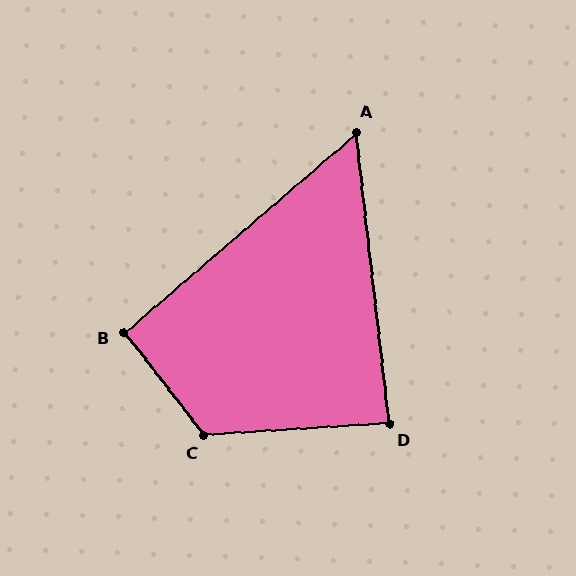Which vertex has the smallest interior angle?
A, at approximately 56 degrees.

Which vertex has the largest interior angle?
C, at approximately 124 degrees.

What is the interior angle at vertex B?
Approximately 93 degrees (approximately right).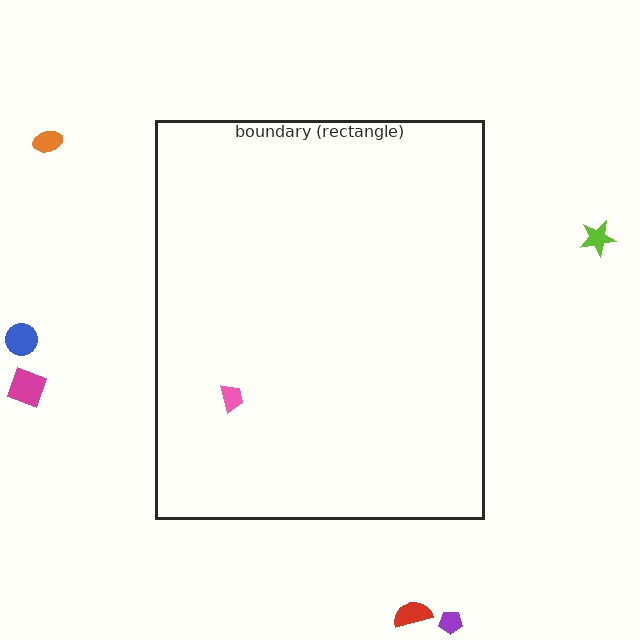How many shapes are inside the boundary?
1 inside, 6 outside.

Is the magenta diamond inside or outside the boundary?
Outside.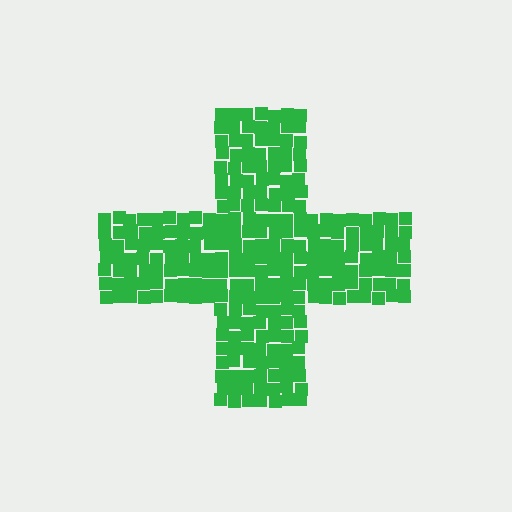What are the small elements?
The small elements are squares.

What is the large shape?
The large shape is a cross.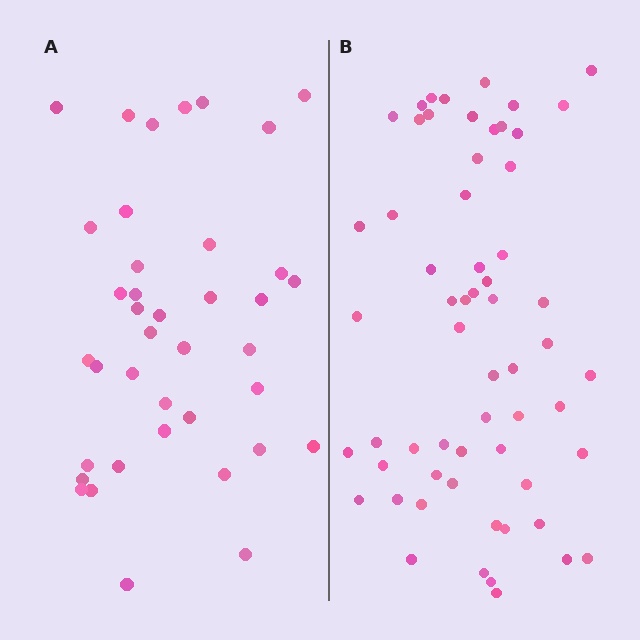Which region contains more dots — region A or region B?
Region B (the right region) has more dots.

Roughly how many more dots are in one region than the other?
Region B has approximately 20 more dots than region A.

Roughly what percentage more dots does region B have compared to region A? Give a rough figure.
About 55% more.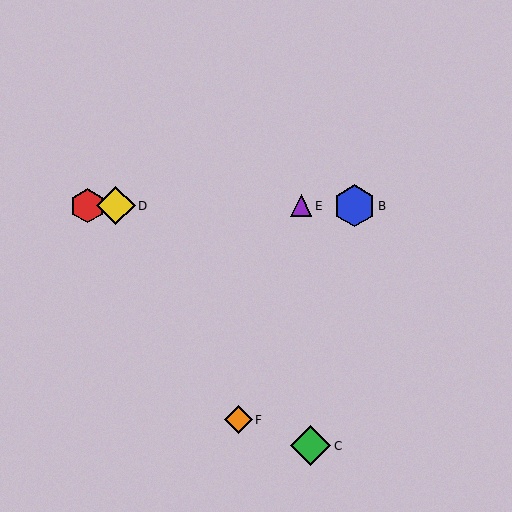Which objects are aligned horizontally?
Objects A, B, D, E are aligned horizontally.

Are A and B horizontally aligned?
Yes, both are at y≈206.